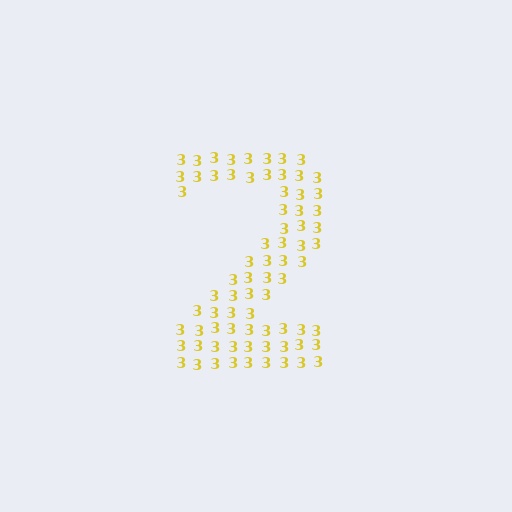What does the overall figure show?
The overall figure shows the digit 2.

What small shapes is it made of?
It is made of small digit 3's.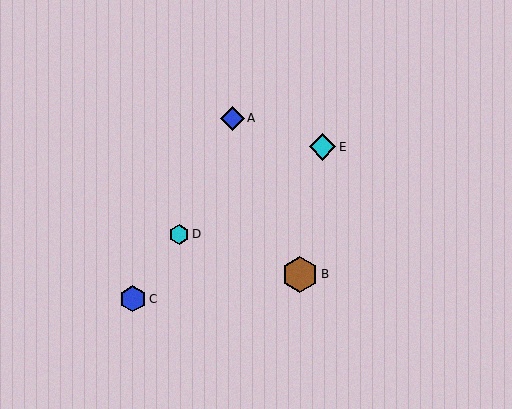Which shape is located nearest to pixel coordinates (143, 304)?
The blue hexagon (labeled C) at (133, 299) is nearest to that location.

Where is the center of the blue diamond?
The center of the blue diamond is at (233, 118).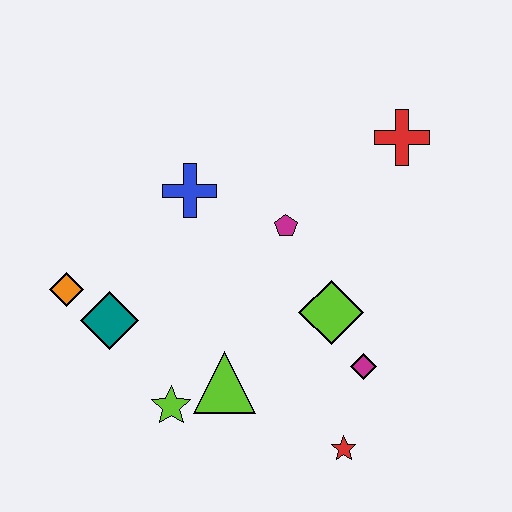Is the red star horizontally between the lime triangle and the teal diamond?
No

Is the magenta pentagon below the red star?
No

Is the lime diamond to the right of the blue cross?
Yes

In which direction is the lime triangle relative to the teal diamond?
The lime triangle is to the right of the teal diamond.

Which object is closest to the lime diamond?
The magenta diamond is closest to the lime diamond.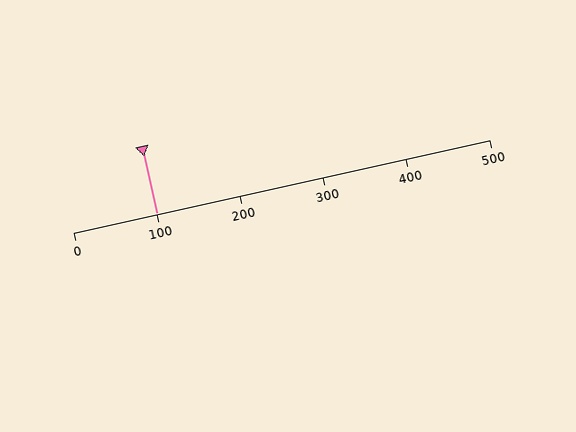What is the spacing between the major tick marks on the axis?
The major ticks are spaced 100 apart.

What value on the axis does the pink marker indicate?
The marker indicates approximately 100.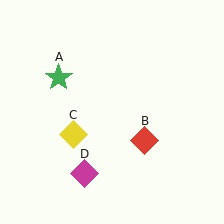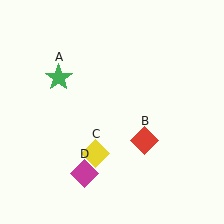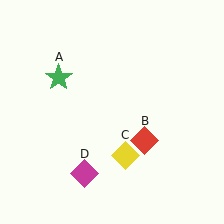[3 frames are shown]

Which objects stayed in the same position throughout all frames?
Green star (object A) and red diamond (object B) and magenta diamond (object D) remained stationary.